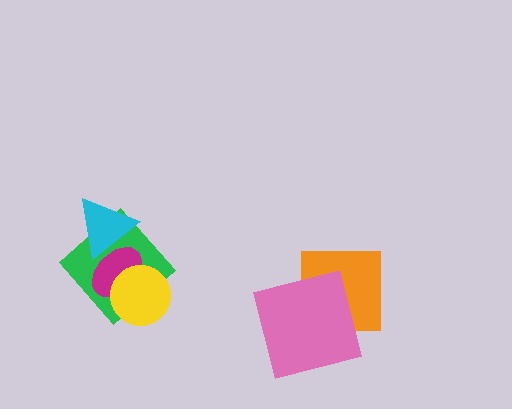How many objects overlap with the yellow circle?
2 objects overlap with the yellow circle.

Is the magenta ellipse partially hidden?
Yes, it is partially covered by another shape.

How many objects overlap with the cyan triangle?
2 objects overlap with the cyan triangle.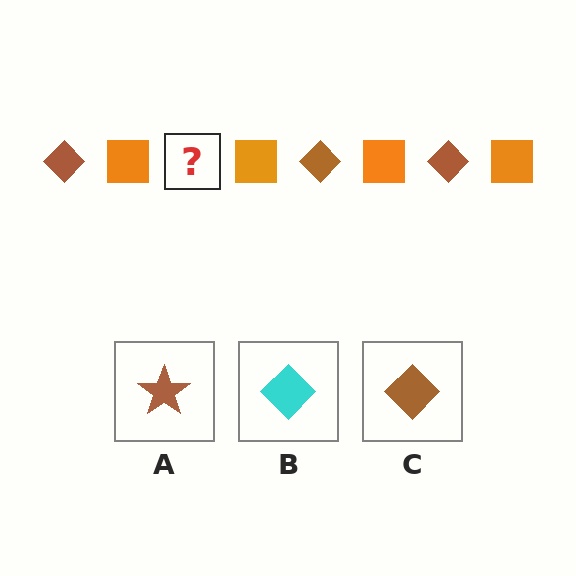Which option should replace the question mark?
Option C.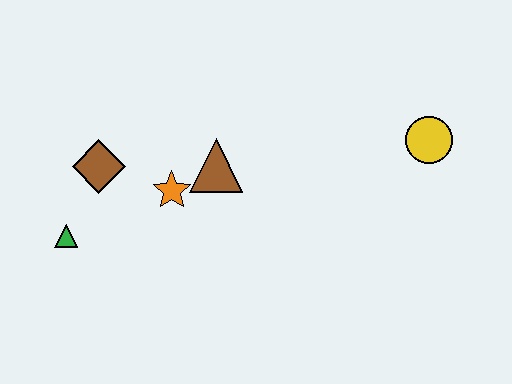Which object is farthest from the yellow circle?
The green triangle is farthest from the yellow circle.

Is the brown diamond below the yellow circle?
Yes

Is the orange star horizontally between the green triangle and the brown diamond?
No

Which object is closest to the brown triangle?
The orange star is closest to the brown triangle.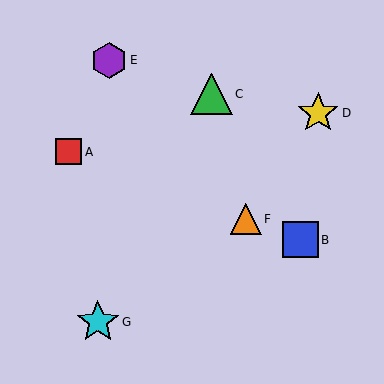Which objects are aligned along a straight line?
Objects A, B, F are aligned along a straight line.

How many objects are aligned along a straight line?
3 objects (A, B, F) are aligned along a straight line.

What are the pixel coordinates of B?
Object B is at (301, 240).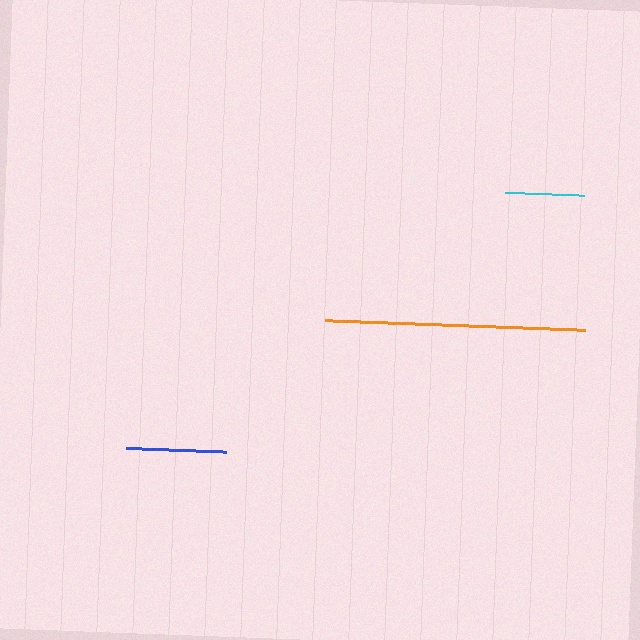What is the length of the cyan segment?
The cyan segment is approximately 79 pixels long.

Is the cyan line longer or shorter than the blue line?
The blue line is longer than the cyan line.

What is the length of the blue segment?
The blue segment is approximately 99 pixels long.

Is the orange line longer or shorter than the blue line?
The orange line is longer than the blue line.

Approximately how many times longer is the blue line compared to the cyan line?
The blue line is approximately 1.3 times the length of the cyan line.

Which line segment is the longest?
The orange line is the longest at approximately 260 pixels.